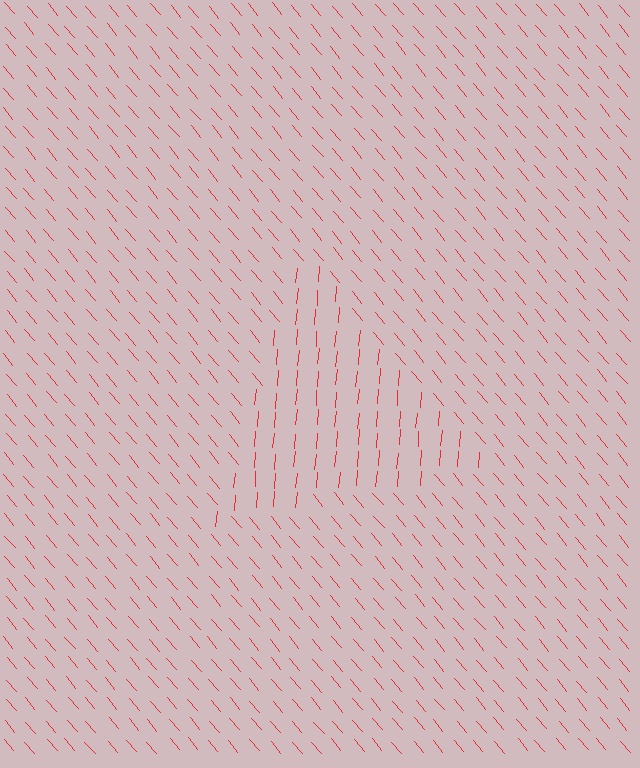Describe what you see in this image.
The image is filled with small red line segments. A triangle region in the image has lines oriented differently from the surrounding lines, creating a visible texture boundary.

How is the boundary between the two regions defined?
The boundary is defined purely by a change in line orientation (approximately 45 degrees difference). All lines are the same color and thickness.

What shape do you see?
I see a triangle.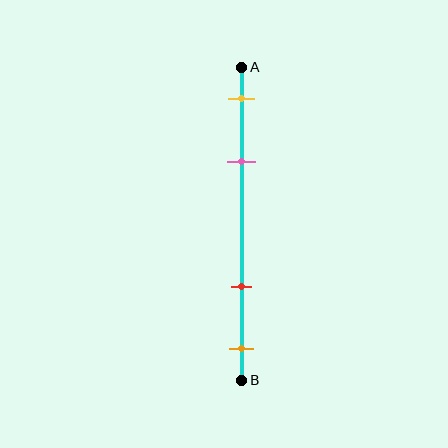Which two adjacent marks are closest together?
The yellow and pink marks are the closest adjacent pair.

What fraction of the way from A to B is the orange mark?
The orange mark is approximately 90% (0.9) of the way from A to B.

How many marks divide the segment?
There are 4 marks dividing the segment.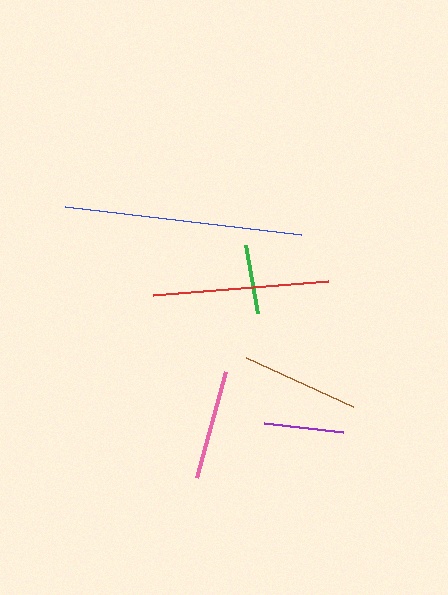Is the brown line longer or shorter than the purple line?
The brown line is longer than the purple line.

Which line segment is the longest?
The blue line is the longest at approximately 238 pixels.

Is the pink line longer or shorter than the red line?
The red line is longer than the pink line.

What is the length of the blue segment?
The blue segment is approximately 238 pixels long.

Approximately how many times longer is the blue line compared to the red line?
The blue line is approximately 1.4 times the length of the red line.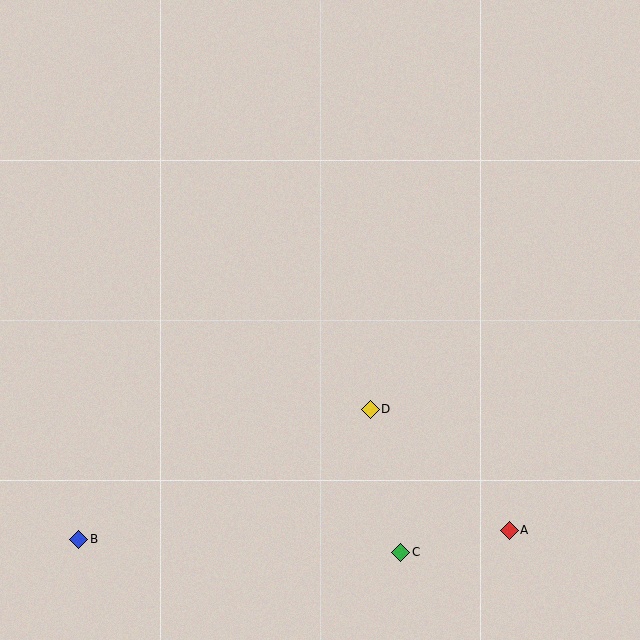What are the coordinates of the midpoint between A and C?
The midpoint between A and C is at (455, 541).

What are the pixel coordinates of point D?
Point D is at (370, 409).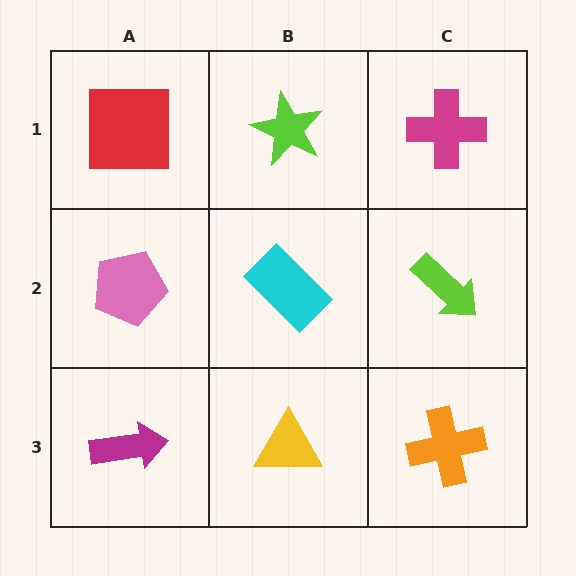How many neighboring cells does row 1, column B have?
3.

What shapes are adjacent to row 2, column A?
A red square (row 1, column A), a magenta arrow (row 3, column A), a cyan rectangle (row 2, column B).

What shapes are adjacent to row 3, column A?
A pink pentagon (row 2, column A), a yellow triangle (row 3, column B).